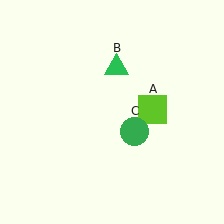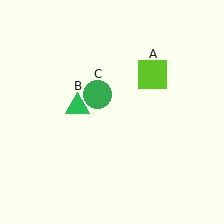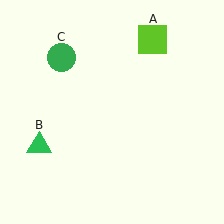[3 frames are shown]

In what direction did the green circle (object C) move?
The green circle (object C) moved up and to the left.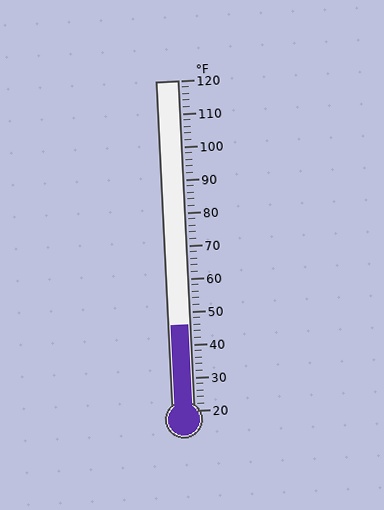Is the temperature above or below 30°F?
The temperature is above 30°F.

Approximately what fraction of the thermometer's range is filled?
The thermometer is filled to approximately 25% of its range.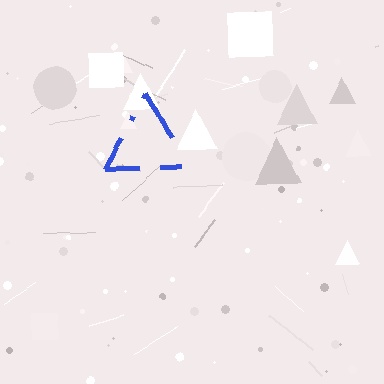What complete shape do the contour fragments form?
The contour fragments form a triangle.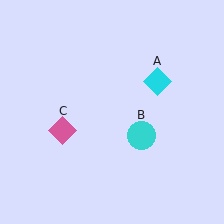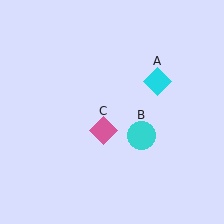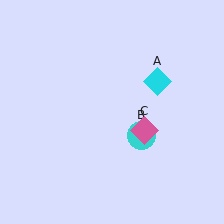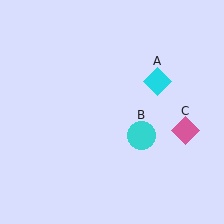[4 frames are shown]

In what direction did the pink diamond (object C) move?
The pink diamond (object C) moved right.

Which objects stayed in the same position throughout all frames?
Cyan diamond (object A) and cyan circle (object B) remained stationary.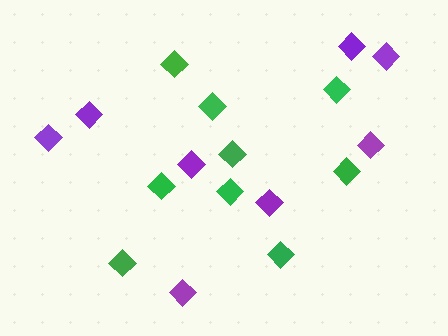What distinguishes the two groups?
There are 2 groups: one group of purple diamonds (8) and one group of green diamonds (9).